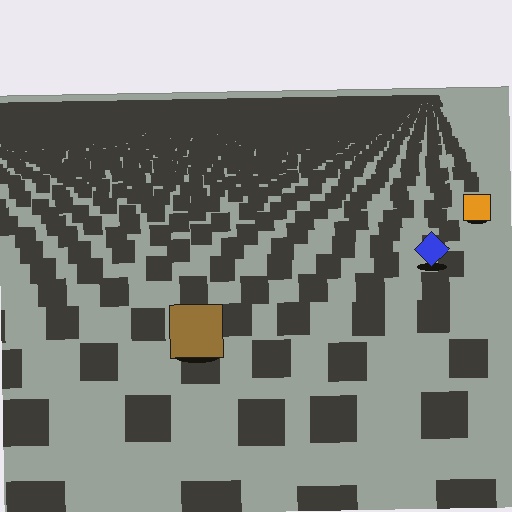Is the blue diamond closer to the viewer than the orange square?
Yes. The blue diamond is closer — you can tell from the texture gradient: the ground texture is coarser near it.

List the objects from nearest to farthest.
From nearest to farthest: the brown square, the blue diamond, the orange square.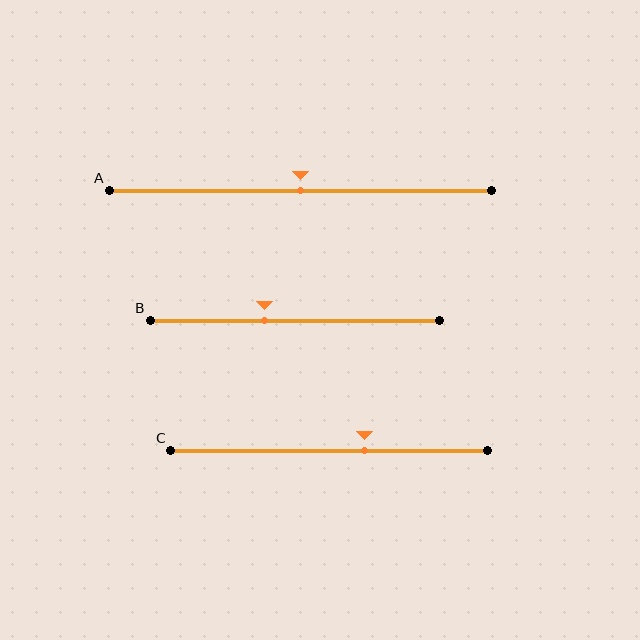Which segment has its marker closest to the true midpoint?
Segment A has its marker closest to the true midpoint.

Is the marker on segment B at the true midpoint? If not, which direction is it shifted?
No, the marker on segment B is shifted to the left by about 11% of the segment length.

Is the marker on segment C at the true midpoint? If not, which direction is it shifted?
No, the marker on segment C is shifted to the right by about 11% of the segment length.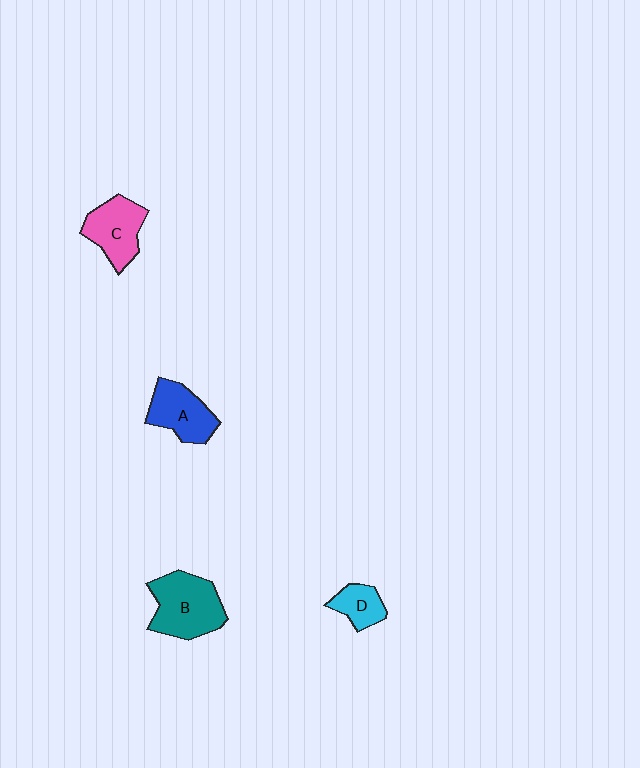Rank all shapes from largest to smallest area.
From largest to smallest: B (teal), C (pink), A (blue), D (cyan).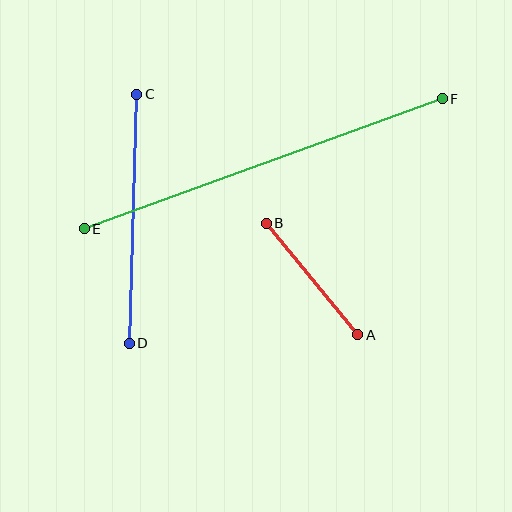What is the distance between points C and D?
The distance is approximately 249 pixels.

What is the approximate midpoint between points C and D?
The midpoint is at approximately (133, 219) pixels.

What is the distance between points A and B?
The distance is approximately 144 pixels.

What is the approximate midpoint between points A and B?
The midpoint is at approximately (312, 279) pixels.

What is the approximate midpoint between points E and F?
The midpoint is at approximately (263, 164) pixels.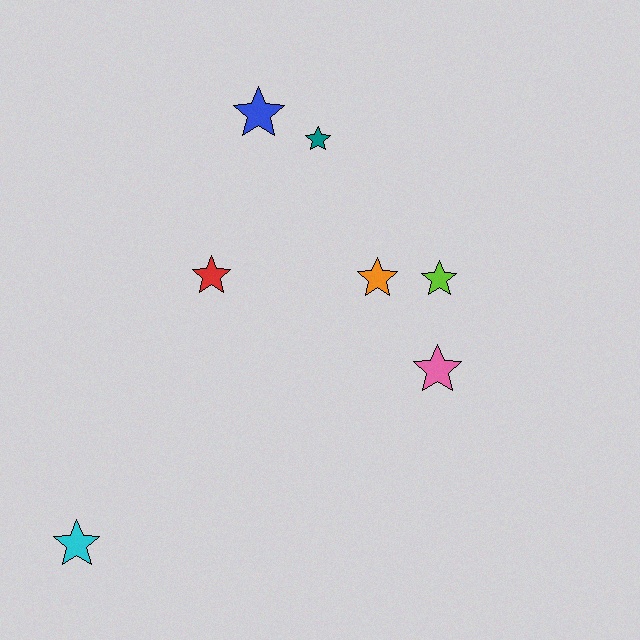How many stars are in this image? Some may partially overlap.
There are 7 stars.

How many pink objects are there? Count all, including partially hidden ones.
There is 1 pink object.